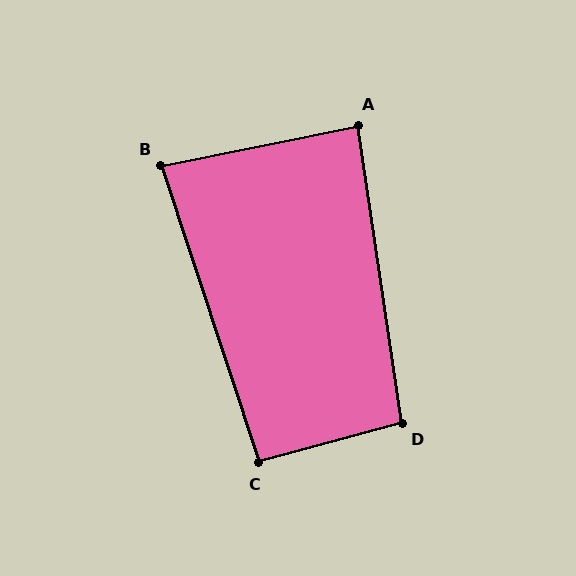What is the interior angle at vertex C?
Approximately 93 degrees (approximately right).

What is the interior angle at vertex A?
Approximately 87 degrees (approximately right).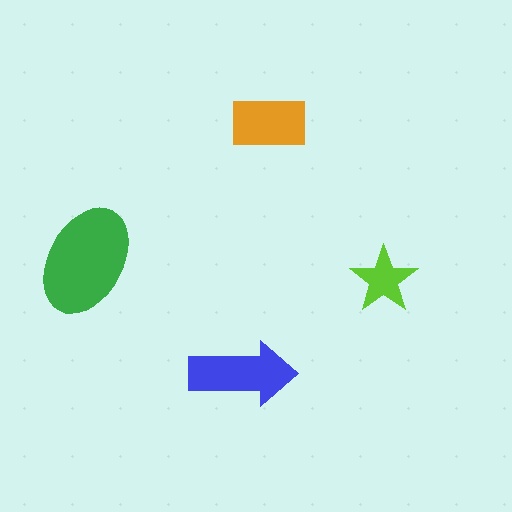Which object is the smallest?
The lime star.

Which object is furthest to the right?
The lime star is rightmost.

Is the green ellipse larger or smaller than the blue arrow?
Larger.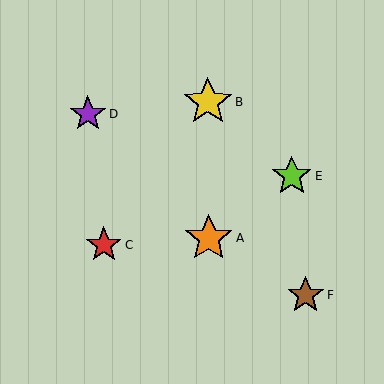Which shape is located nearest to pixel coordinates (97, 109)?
The purple star (labeled D) at (88, 114) is nearest to that location.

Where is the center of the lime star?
The center of the lime star is at (292, 176).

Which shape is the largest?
The yellow star (labeled B) is the largest.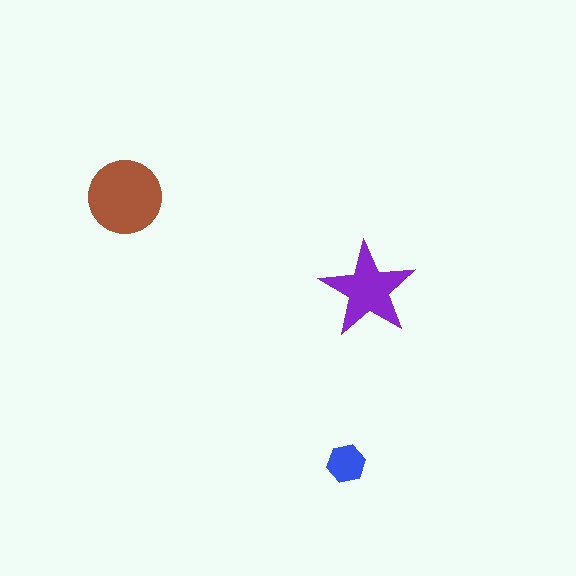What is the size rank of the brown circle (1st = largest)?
1st.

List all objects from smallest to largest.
The blue hexagon, the purple star, the brown circle.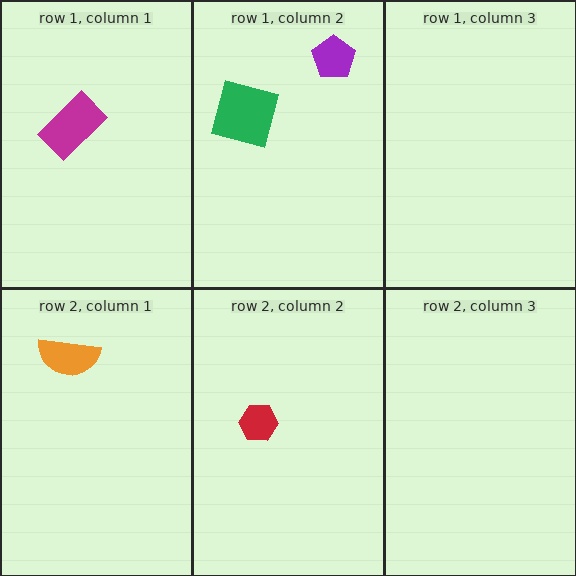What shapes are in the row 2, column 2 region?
The red hexagon.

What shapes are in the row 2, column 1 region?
The orange semicircle.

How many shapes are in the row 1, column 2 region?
2.